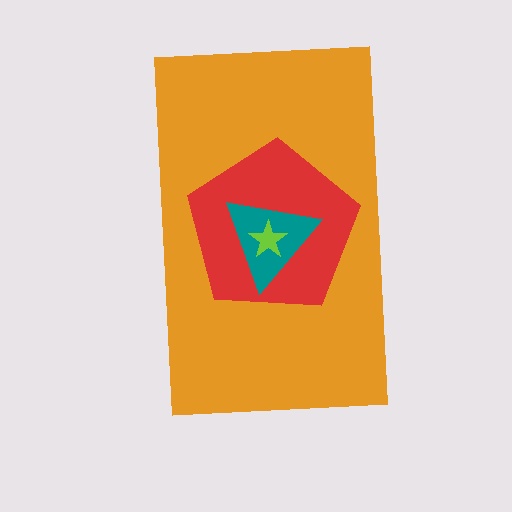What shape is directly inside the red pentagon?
The teal triangle.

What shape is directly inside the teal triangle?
The lime star.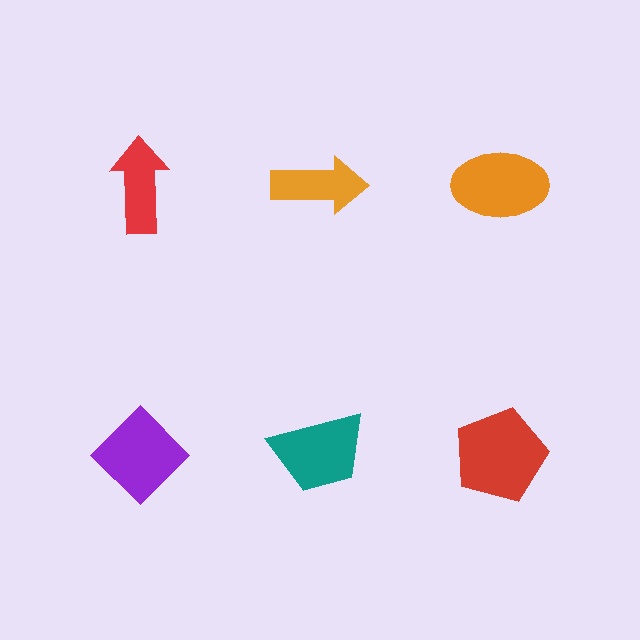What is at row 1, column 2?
An orange arrow.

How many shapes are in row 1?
3 shapes.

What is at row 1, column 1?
A red arrow.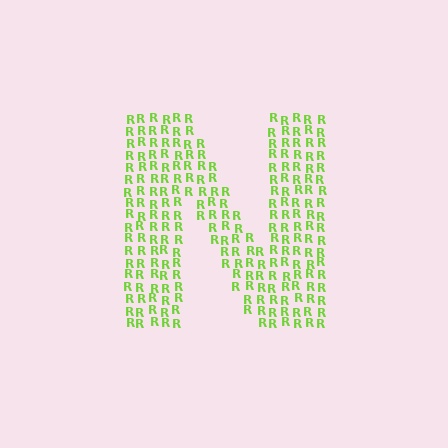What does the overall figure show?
The overall figure shows the letter N.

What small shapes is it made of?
It is made of small letter R's.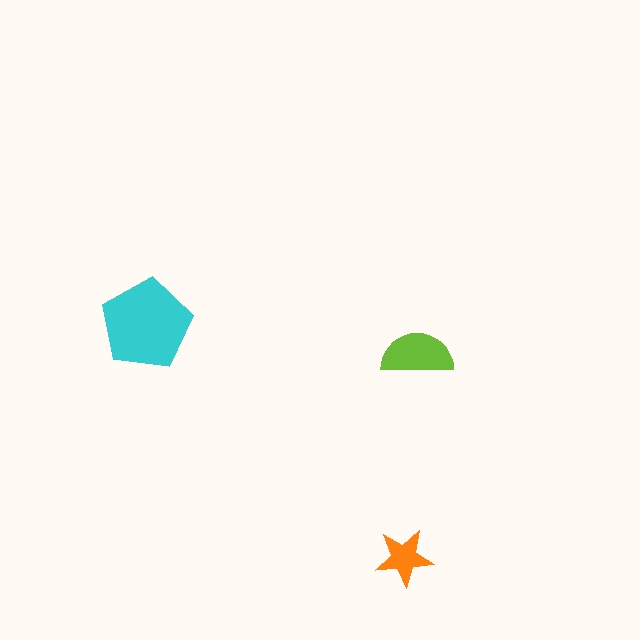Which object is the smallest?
The orange star.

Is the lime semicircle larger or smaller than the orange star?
Larger.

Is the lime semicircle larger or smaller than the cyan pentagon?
Smaller.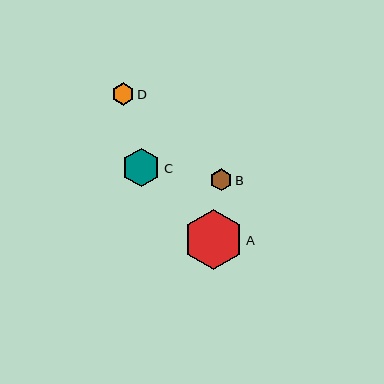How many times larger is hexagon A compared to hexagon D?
Hexagon A is approximately 2.6 times the size of hexagon D.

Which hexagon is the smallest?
Hexagon B is the smallest with a size of approximately 22 pixels.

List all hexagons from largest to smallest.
From largest to smallest: A, C, D, B.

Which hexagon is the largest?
Hexagon A is the largest with a size of approximately 60 pixels.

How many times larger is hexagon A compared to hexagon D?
Hexagon A is approximately 2.6 times the size of hexagon D.